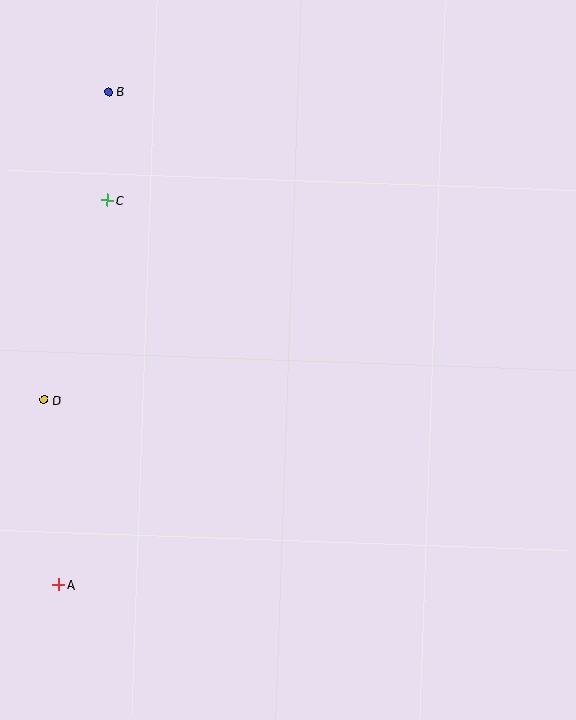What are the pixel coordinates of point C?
Point C is at (107, 200).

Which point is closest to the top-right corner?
Point B is closest to the top-right corner.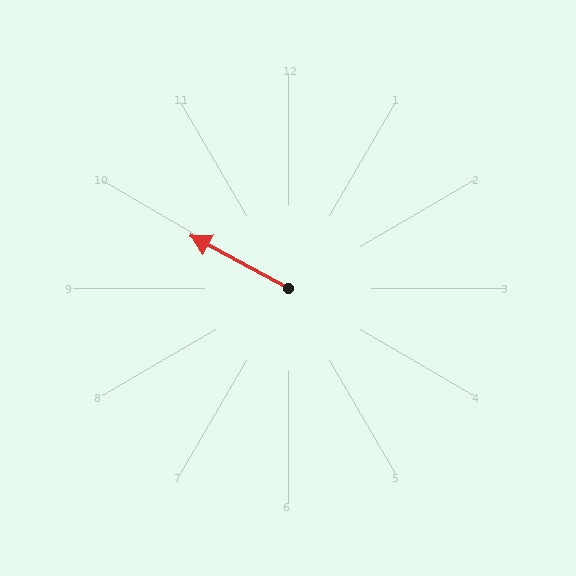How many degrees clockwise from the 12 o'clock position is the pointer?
Approximately 299 degrees.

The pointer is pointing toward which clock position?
Roughly 10 o'clock.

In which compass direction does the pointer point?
Northwest.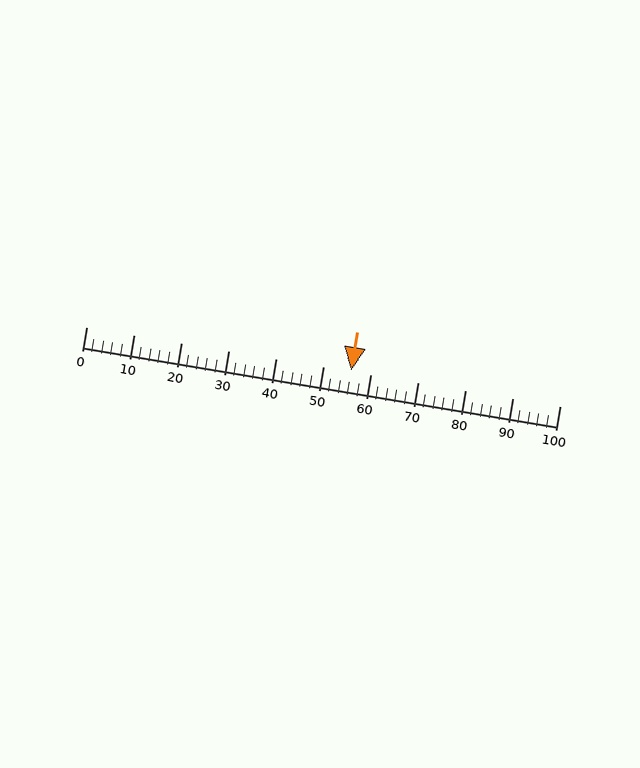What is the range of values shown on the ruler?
The ruler shows values from 0 to 100.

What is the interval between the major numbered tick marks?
The major tick marks are spaced 10 units apart.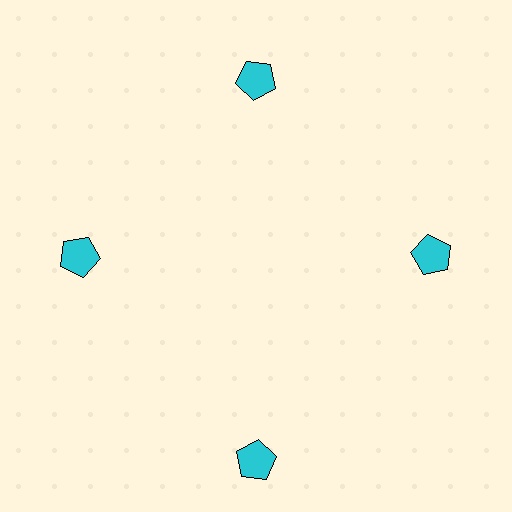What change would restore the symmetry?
The symmetry would be restored by moving it inward, back onto the ring so that all 4 pentagons sit at equal angles and equal distance from the center.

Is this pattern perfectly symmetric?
No. The 4 cyan pentagons are arranged in a ring, but one element near the 6 o'clock position is pushed outward from the center, breaking the 4-fold rotational symmetry.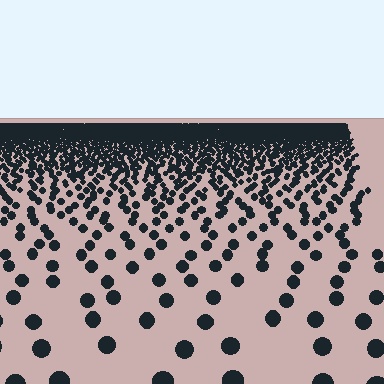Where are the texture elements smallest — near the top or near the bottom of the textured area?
Near the top.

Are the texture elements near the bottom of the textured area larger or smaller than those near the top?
Larger. Near the bottom, elements are closer to the viewer and appear at a bigger on-screen size.